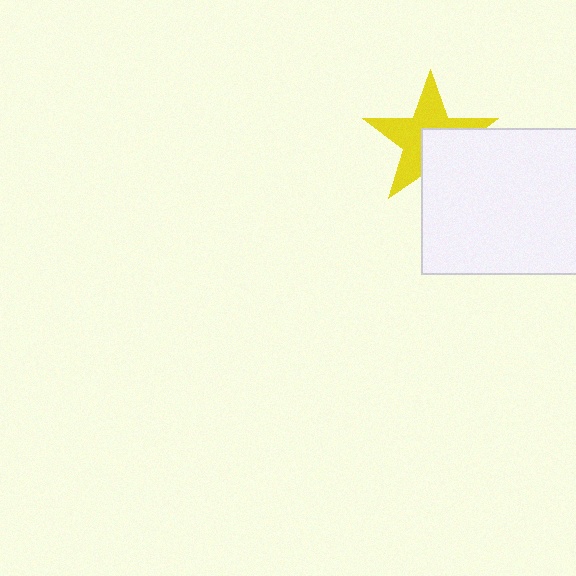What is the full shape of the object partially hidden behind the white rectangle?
The partially hidden object is a yellow star.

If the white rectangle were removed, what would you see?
You would see the complete yellow star.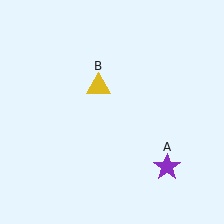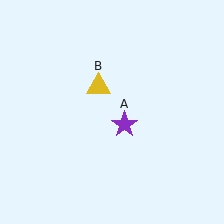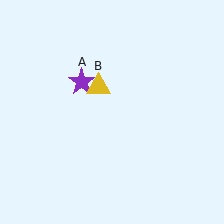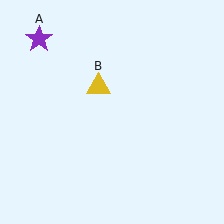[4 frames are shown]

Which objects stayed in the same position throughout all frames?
Yellow triangle (object B) remained stationary.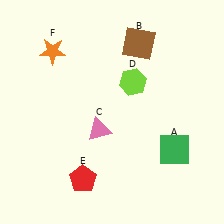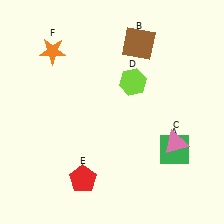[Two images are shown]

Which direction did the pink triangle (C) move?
The pink triangle (C) moved right.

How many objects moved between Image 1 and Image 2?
1 object moved between the two images.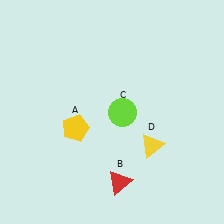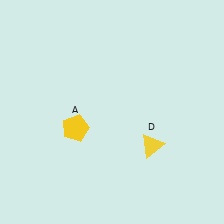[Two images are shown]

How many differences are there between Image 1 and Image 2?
There are 2 differences between the two images.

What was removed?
The red triangle (B), the lime circle (C) were removed in Image 2.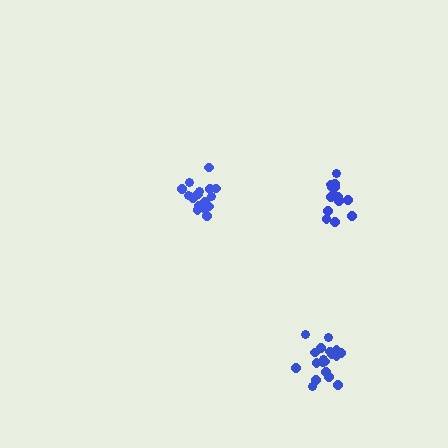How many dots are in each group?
Group 1: 14 dots, Group 2: 19 dots, Group 3: 18 dots (51 total).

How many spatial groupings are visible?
There are 3 spatial groupings.